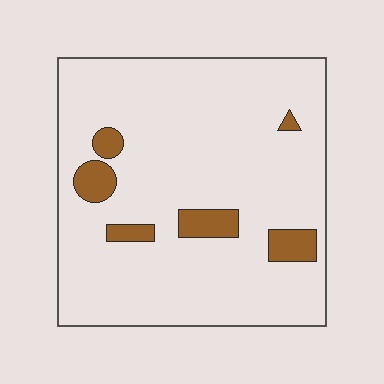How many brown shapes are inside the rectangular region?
6.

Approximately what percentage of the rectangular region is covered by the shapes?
Approximately 10%.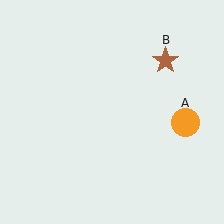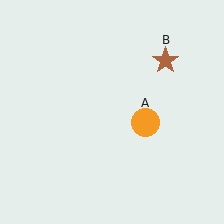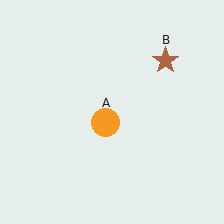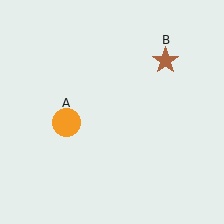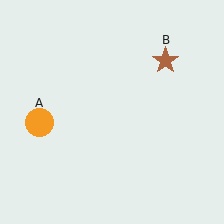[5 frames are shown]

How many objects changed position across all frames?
1 object changed position: orange circle (object A).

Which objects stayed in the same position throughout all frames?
Brown star (object B) remained stationary.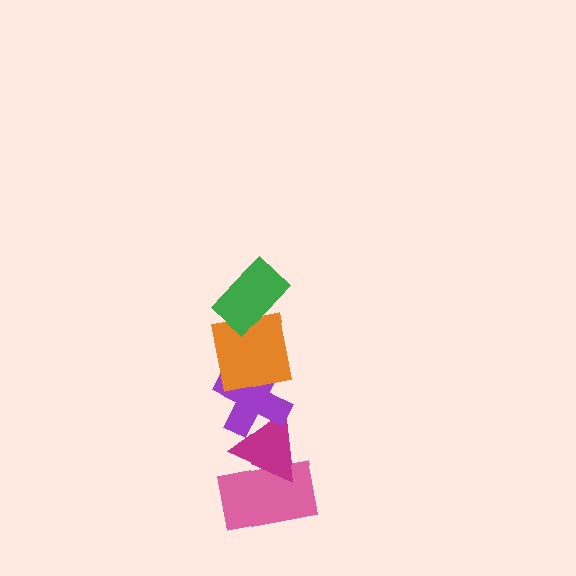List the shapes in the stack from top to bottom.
From top to bottom: the green rectangle, the orange square, the purple cross, the magenta triangle, the pink rectangle.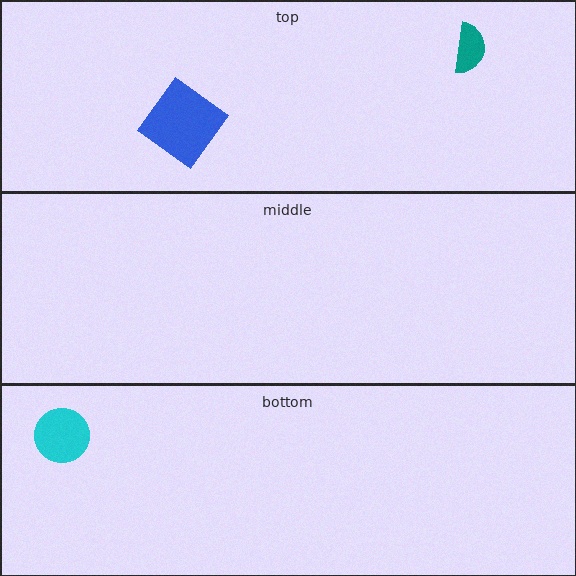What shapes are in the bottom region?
The cyan circle.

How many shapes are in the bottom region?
1.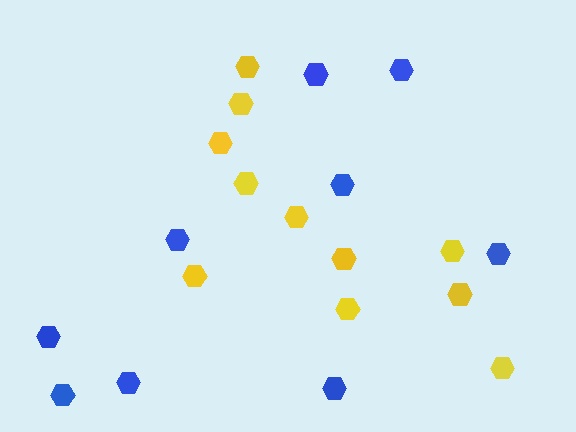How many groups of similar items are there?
There are 2 groups: one group of blue hexagons (9) and one group of yellow hexagons (11).